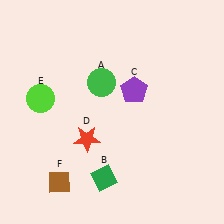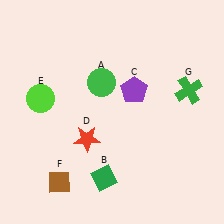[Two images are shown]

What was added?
A green cross (G) was added in Image 2.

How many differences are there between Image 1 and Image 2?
There is 1 difference between the two images.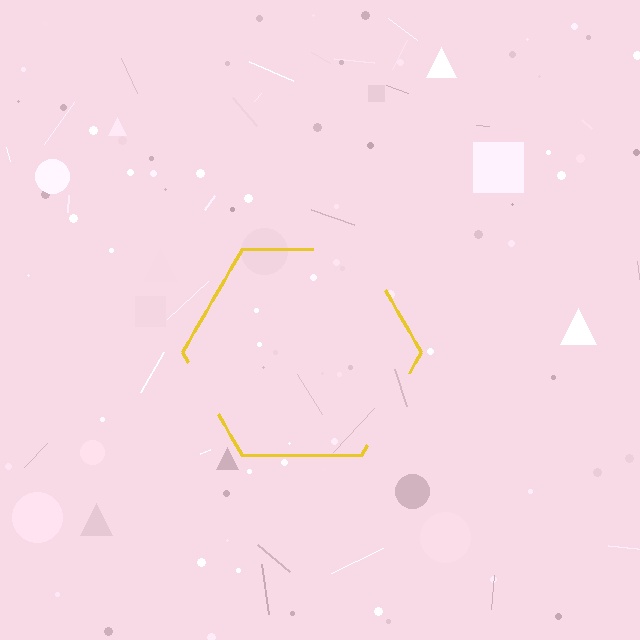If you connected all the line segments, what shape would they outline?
They would outline a hexagon.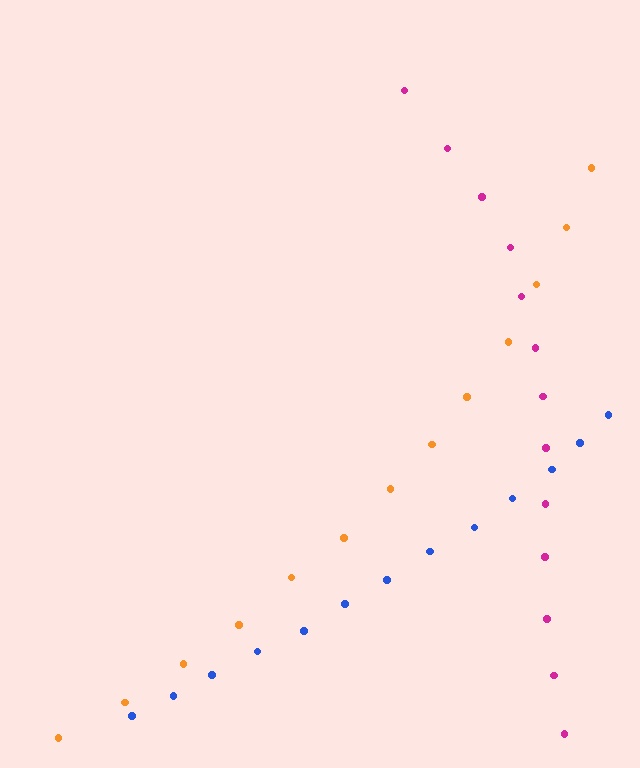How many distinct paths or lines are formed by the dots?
There are 3 distinct paths.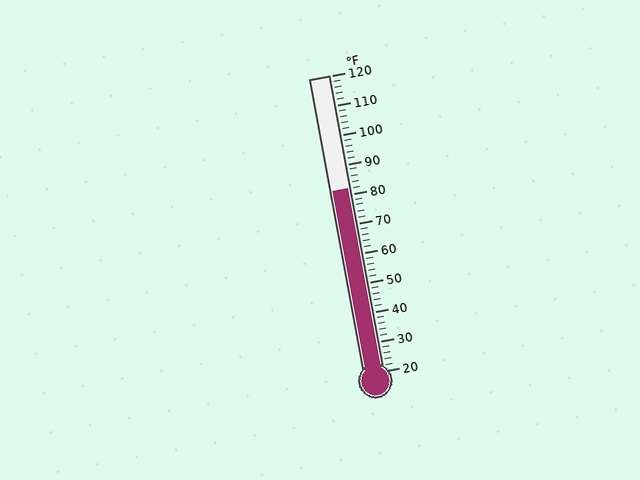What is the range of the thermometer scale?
The thermometer scale ranges from 20°F to 120°F.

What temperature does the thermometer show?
The thermometer shows approximately 82°F.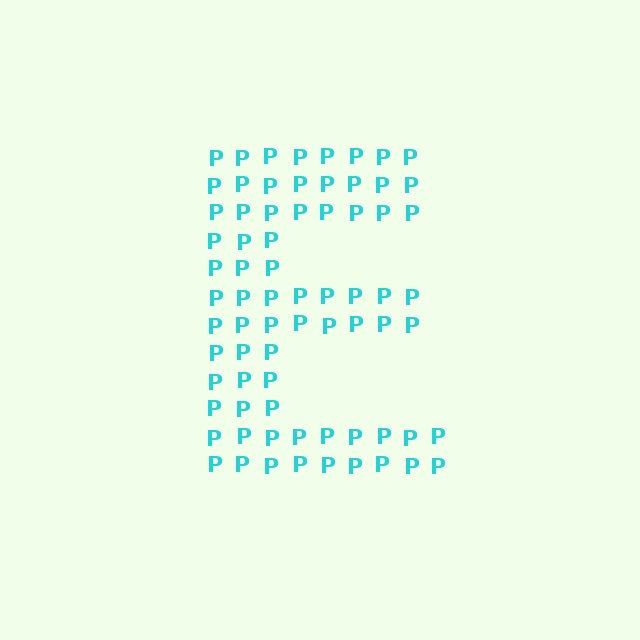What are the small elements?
The small elements are letter P's.